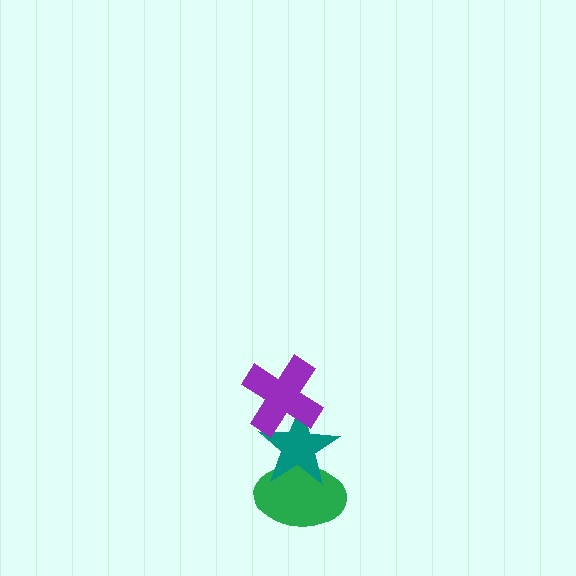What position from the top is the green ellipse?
The green ellipse is 3rd from the top.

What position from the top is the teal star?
The teal star is 2nd from the top.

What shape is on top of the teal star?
The purple cross is on top of the teal star.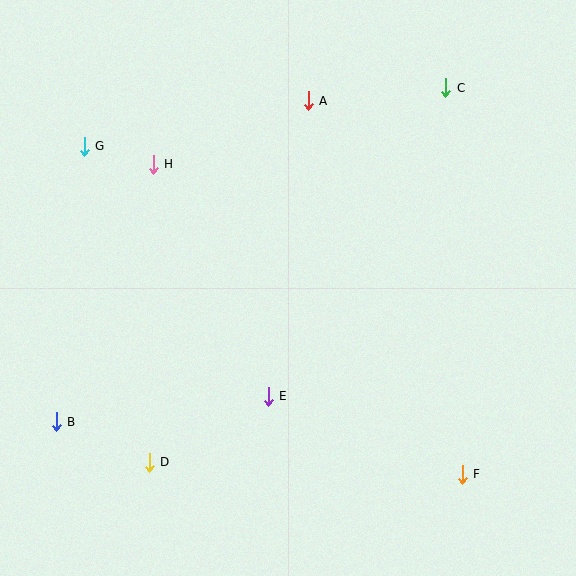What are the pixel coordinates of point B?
Point B is at (56, 422).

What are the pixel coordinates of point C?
Point C is at (446, 88).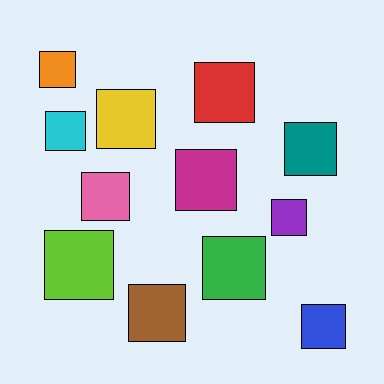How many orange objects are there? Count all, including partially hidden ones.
There is 1 orange object.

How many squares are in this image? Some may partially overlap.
There are 12 squares.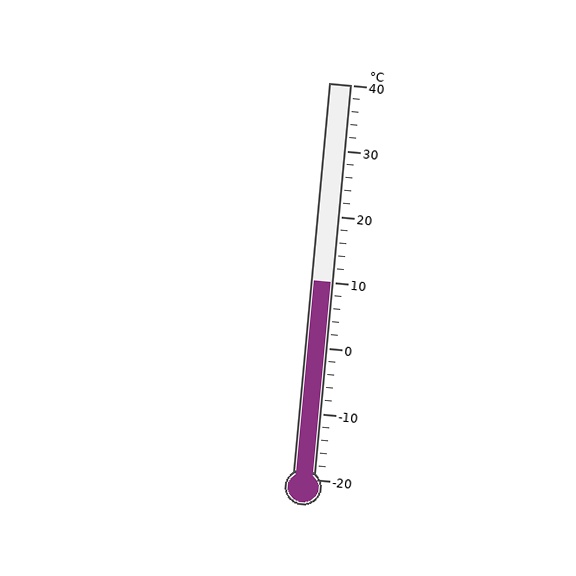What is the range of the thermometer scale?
The thermometer scale ranges from -20°C to 40°C.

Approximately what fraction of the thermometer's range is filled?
The thermometer is filled to approximately 50% of its range.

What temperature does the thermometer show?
The thermometer shows approximately 10°C.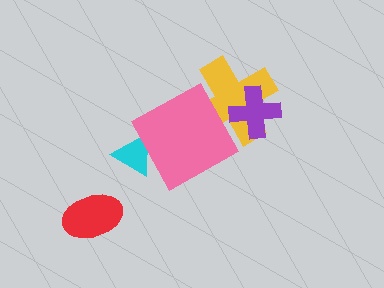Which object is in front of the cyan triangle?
The pink square is in front of the cyan triangle.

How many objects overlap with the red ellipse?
0 objects overlap with the red ellipse.